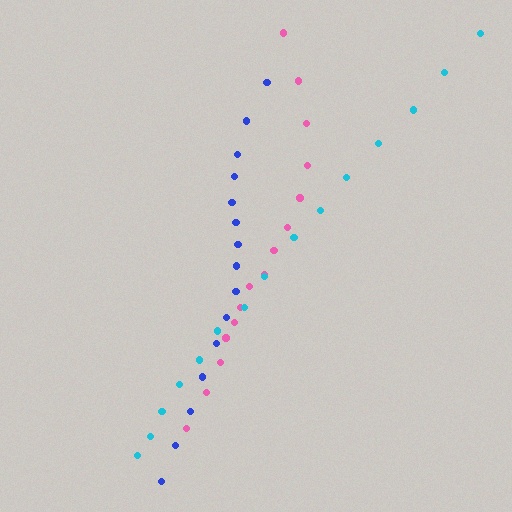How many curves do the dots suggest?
There are 3 distinct paths.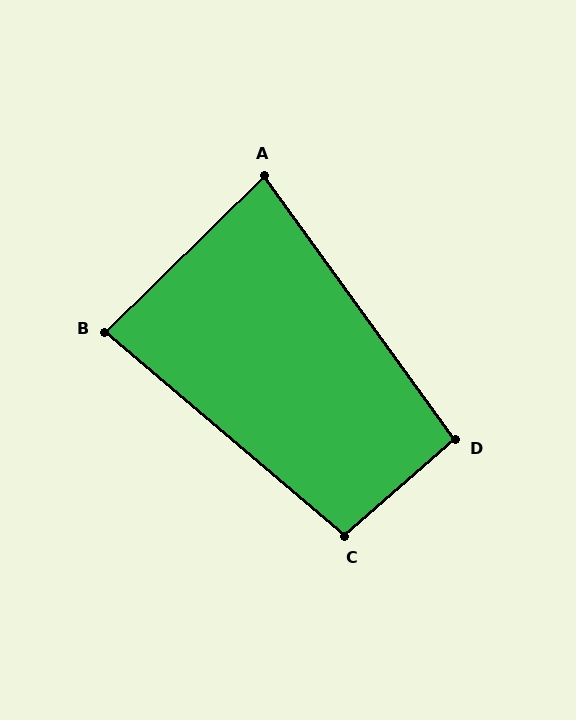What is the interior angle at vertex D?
Approximately 95 degrees (obtuse).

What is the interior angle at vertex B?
Approximately 85 degrees (acute).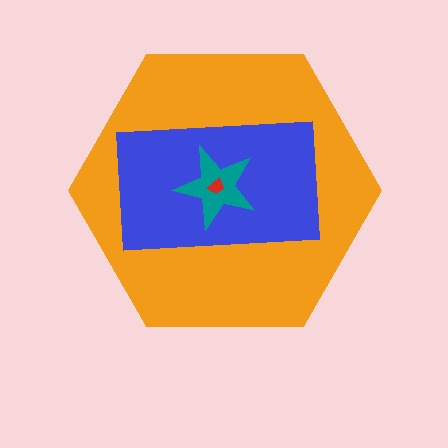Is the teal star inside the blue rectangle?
Yes.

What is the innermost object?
The red trapezoid.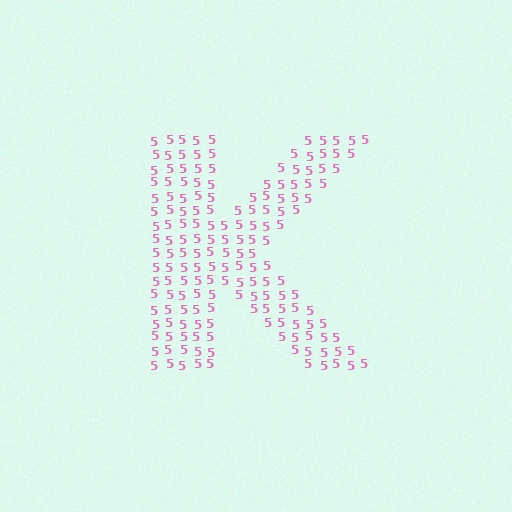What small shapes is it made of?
It is made of small digit 5's.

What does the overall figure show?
The overall figure shows the letter K.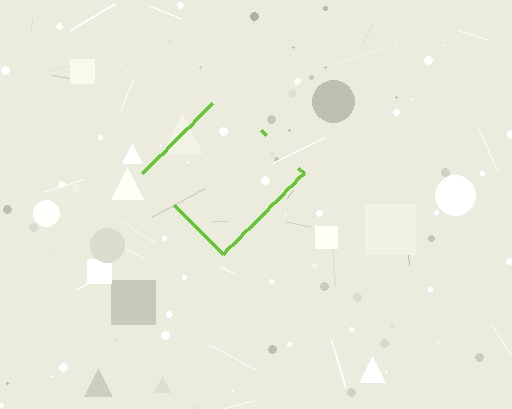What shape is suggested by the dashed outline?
The dashed outline suggests a diamond.